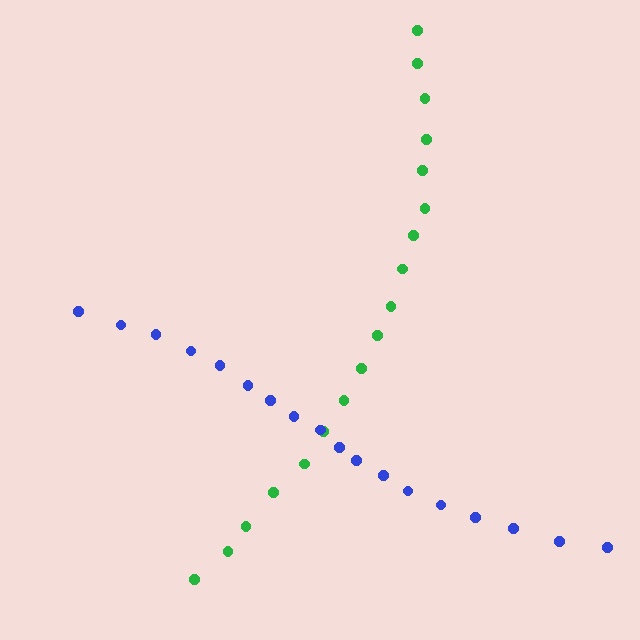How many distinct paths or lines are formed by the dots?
There are 2 distinct paths.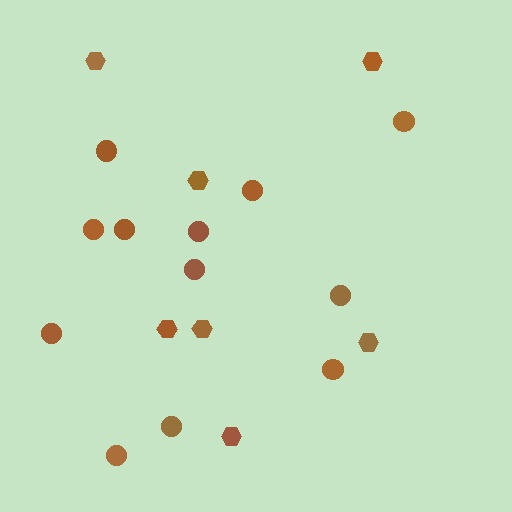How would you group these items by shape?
There are 2 groups: one group of circles (12) and one group of hexagons (7).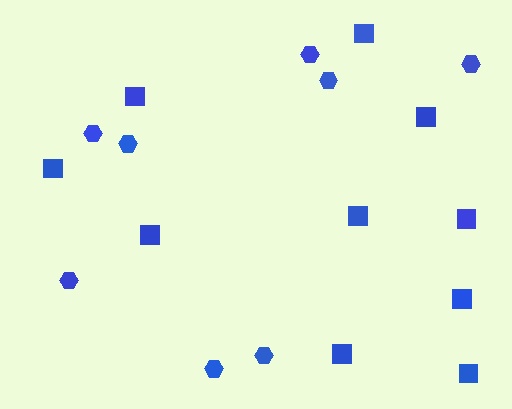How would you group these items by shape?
There are 2 groups: one group of squares (10) and one group of hexagons (8).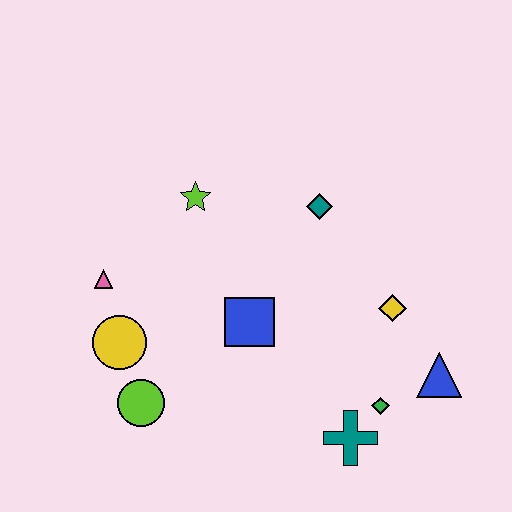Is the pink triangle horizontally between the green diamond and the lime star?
No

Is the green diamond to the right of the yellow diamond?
No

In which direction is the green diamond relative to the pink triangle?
The green diamond is to the right of the pink triangle.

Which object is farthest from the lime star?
The blue triangle is farthest from the lime star.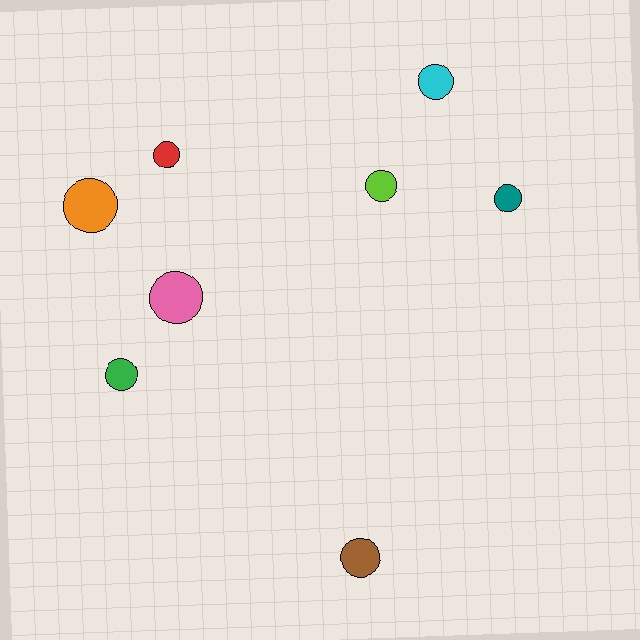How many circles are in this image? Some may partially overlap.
There are 8 circles.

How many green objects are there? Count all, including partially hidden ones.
There is 1 green object.